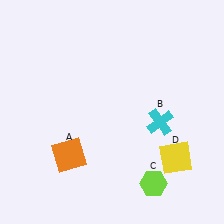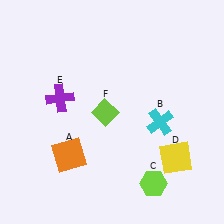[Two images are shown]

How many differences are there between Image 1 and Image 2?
There are 2 differences between the two images.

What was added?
A purple cross (E), a lime diamond (F) were added in Image 2.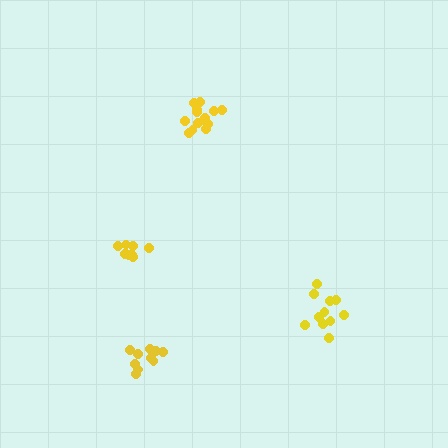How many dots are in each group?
Group 1: 15 dots, Group 2: 11 dots, Group 3: 9 dots, Group 4: 10 dots (45 total).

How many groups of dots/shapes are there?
There are 4 groups.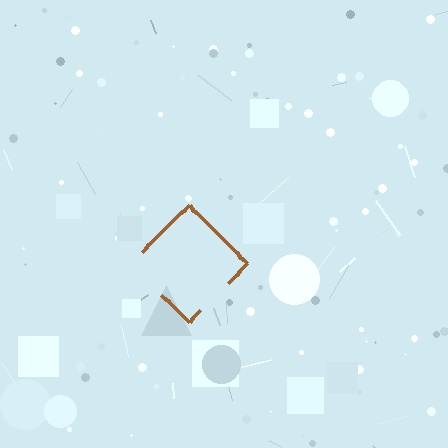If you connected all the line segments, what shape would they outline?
They would outline a diamond.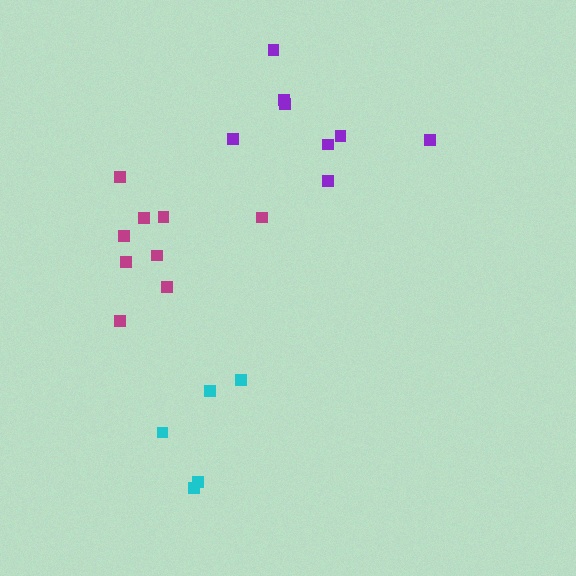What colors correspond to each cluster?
The clusters are colored: cyan, magenta, purple.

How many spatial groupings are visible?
There are 3 spatial groupings.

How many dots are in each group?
Group 1: 5 dots, Group 2: 9 dots, Group 3: 8 dots (22 total).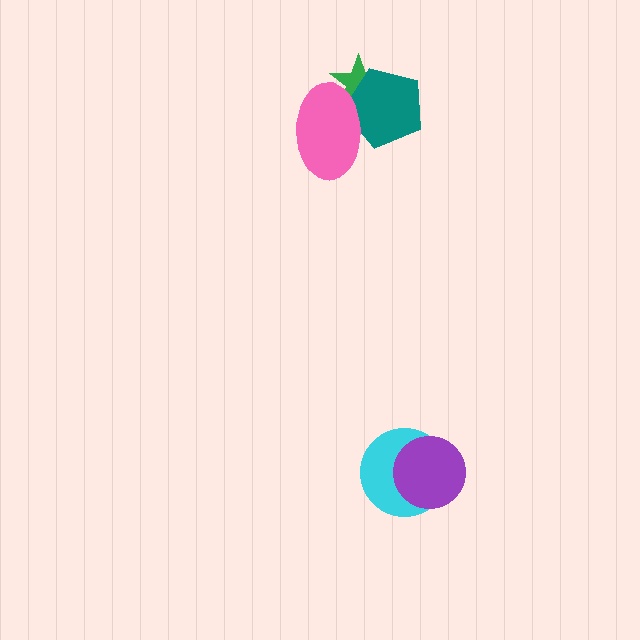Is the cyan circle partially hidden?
Yes, it is partially covered by another shape.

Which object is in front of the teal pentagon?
The pink ellipse is in front of the teal pentagon.